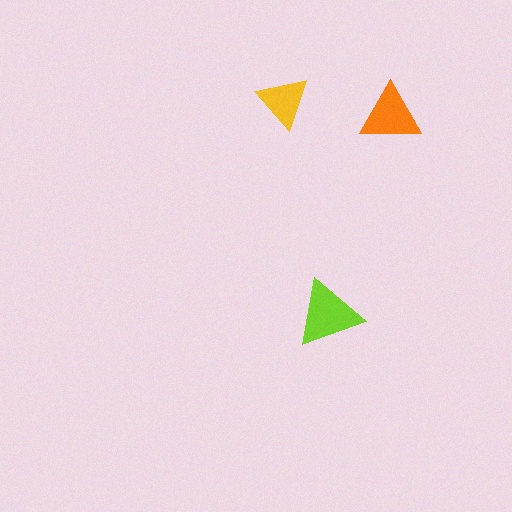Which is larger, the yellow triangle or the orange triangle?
The orange one.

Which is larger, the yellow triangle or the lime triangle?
The lime one.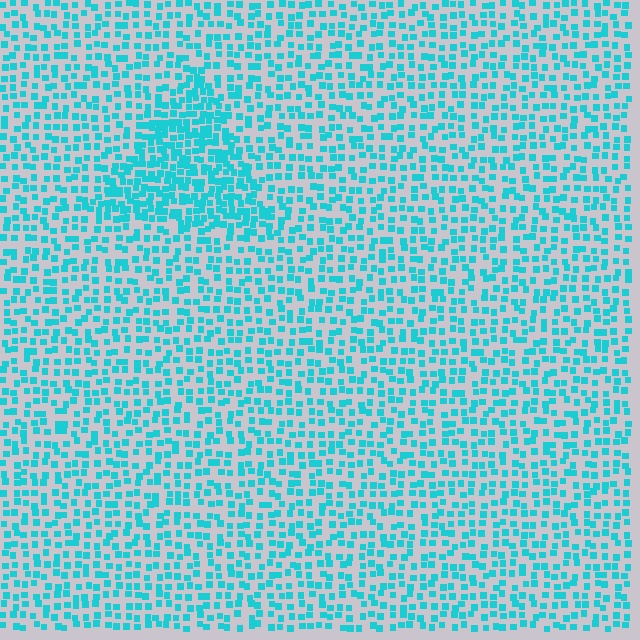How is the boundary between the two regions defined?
The boundary is defined by a change in element density (approximately 1.9x ratio). All elements are the same color, size, and shape.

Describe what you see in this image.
The image contains small cyan elements arranged at two different densities. A triangle-shaped region is visible where the elements are more densely packed than the surrounding area.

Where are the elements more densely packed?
The elements are more densely packed inside the triangle boundary.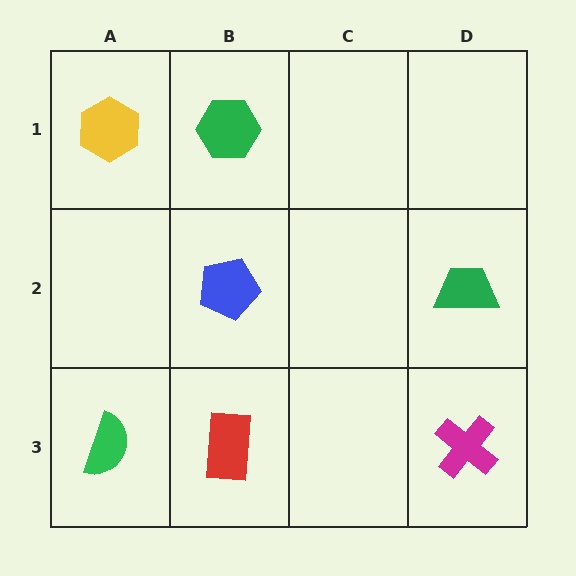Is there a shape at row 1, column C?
No, that cell is empty.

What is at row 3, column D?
A magenta cross.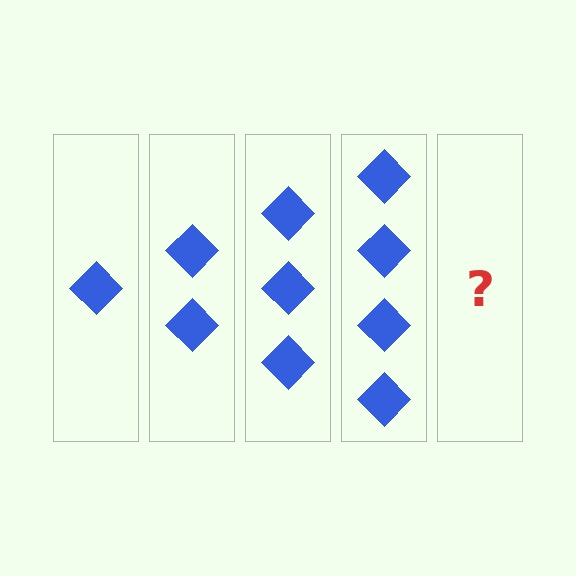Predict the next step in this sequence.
The next step is 5 diamonds.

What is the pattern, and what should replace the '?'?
The pattern is that each step adds one more diamond. The '?' should be 5 diamonds.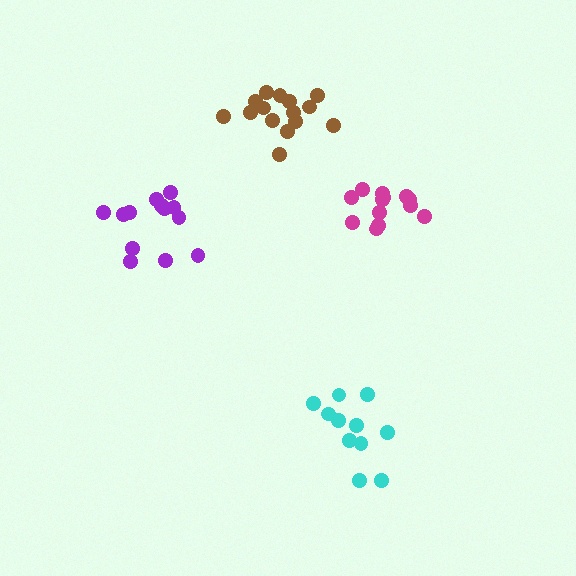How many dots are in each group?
Group 1: 13 dots, Group 2: 13 dots, Group 3: 11 dots, Group 4: 15 dots (52 total).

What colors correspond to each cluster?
The clusters are colored: magenta, purple, cyan, brown.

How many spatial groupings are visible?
There are 4 spatial groupings.